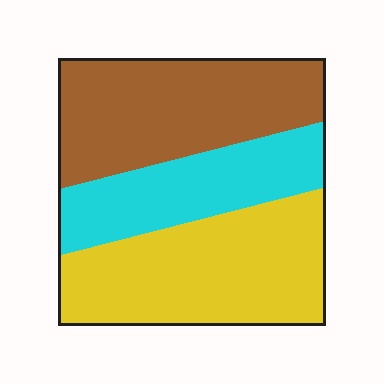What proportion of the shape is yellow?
Yellow takes up between a third and a half of the shape.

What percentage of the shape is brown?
Brown covers 36% of the shape.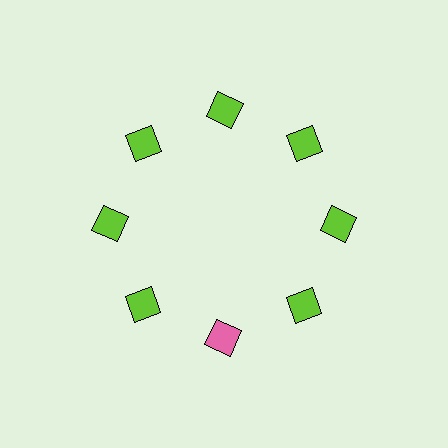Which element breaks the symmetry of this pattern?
The pink square at roughly the 6 o'clock position breaks the symmetry. All other shapes are lime squares.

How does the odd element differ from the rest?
It has a different color: pink instead of lime.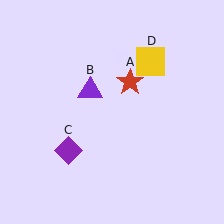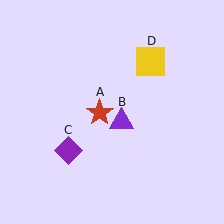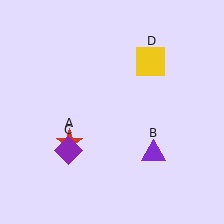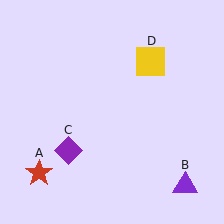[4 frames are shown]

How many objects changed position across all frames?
2 objects changed position: red star (object A), purple triangle (object B).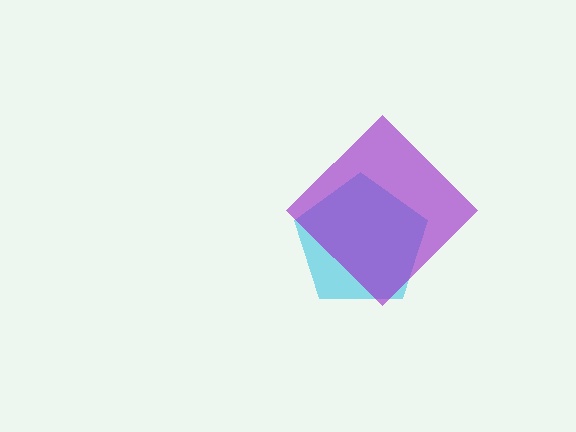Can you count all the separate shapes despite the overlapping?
Yes, there are 2 separate shapes.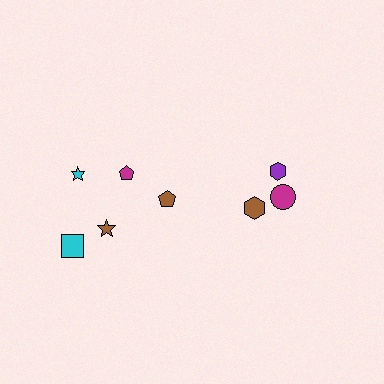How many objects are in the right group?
There are 3 objects.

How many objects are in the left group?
There are 5 objects.